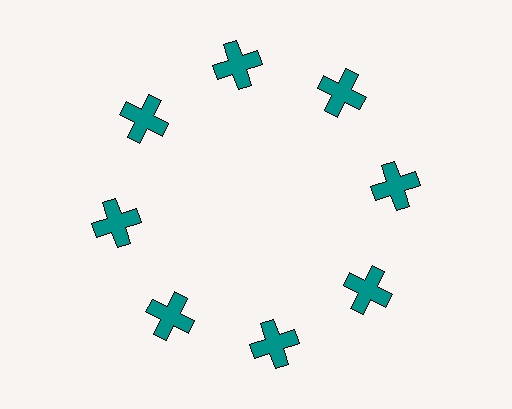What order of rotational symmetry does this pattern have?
This pattern has 8-fold rotational symmetry.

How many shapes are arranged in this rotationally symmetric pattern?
There are 8 shapes, arranged in 8 groups of 1.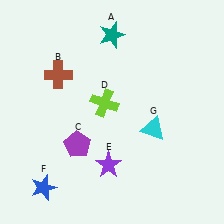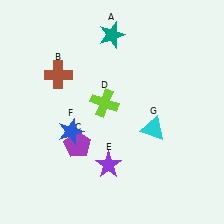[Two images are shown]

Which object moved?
The blue star (F) moved up.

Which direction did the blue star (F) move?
The blue star (F) moved up.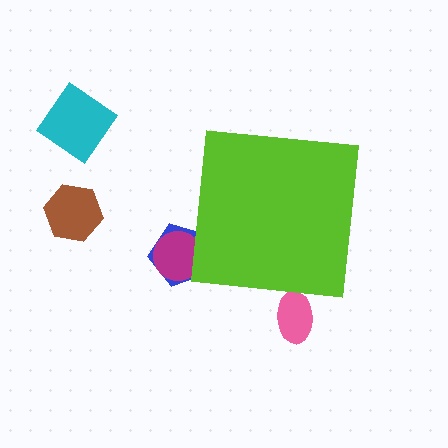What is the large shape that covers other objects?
A lime square.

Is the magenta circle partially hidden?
Yes, the magenta circle is partially hidden behind the lime square.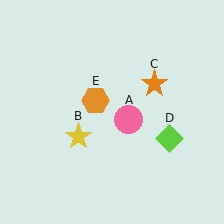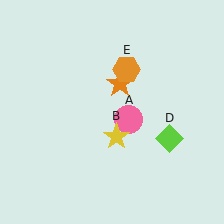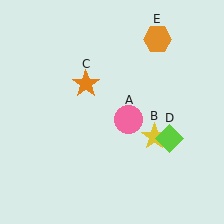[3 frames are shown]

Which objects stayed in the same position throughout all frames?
Pink circle (object A) and lime diamond (object D) remained stationary.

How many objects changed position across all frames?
3 objects changed position: yellow star (object B), orange star (object C), orange hexagon (object E).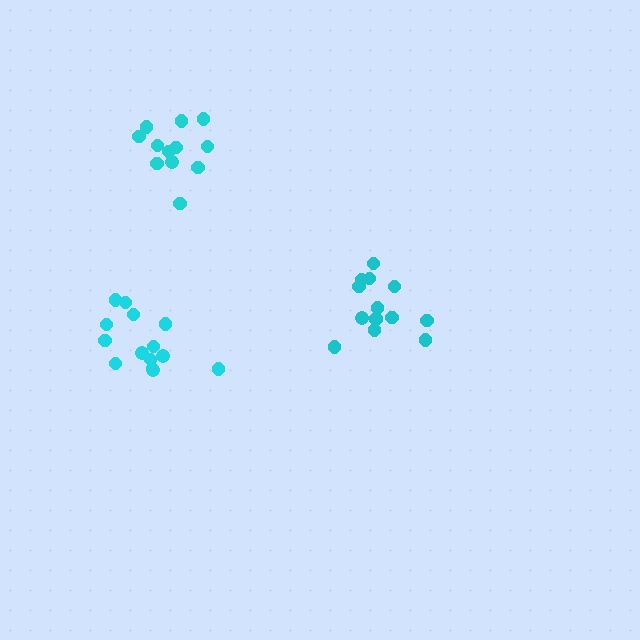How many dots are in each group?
Group 1: 14 dots, Group 2: 14 dots, Group 3: 12 dots (40 total).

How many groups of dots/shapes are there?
There are 3 groups.